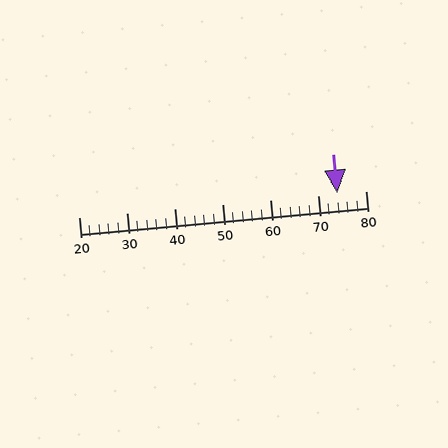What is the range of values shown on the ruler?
The ruler shows values from 20 to 80.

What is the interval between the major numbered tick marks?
The major tick marks are spaced 10 units apart.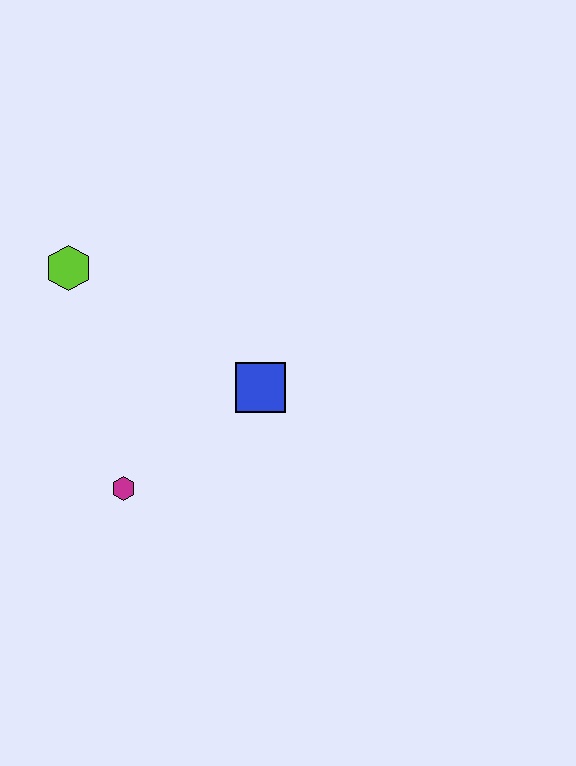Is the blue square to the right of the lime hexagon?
Yes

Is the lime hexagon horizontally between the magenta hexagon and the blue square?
No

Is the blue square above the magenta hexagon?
Yes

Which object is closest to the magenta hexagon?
The blue square is closest to the magenta hexagon.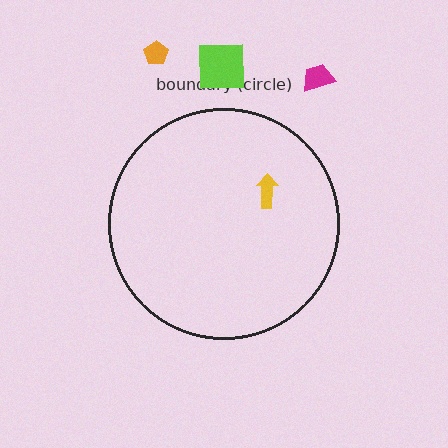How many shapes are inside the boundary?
1 inside, 3 outside.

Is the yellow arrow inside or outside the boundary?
Inside.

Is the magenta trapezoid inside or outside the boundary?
Outside.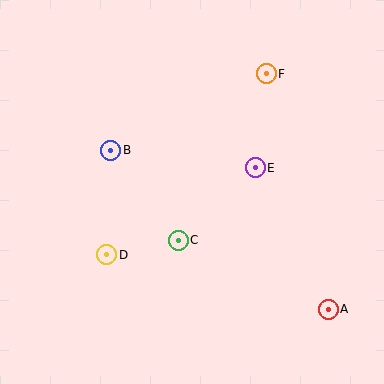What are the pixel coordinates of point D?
Point D is at (107, 255).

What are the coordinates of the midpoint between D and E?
The midpoint between D and E is at (181, 211).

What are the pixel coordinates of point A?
Point A is at (328, 309).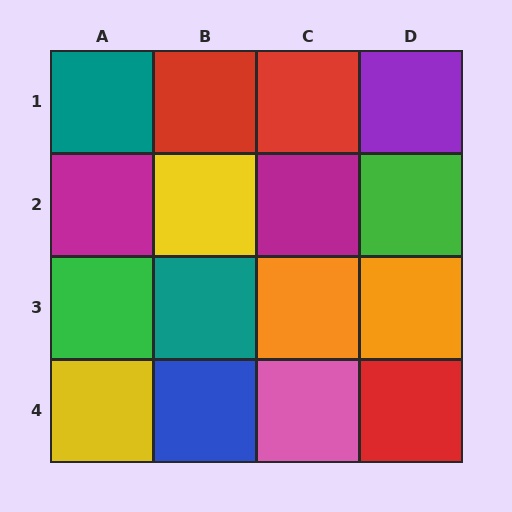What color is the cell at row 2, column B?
Yellow.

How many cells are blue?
1 cell is blue.